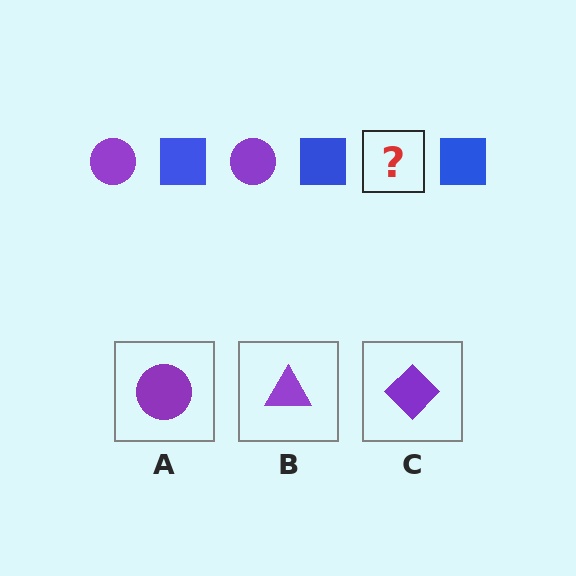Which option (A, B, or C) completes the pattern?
A.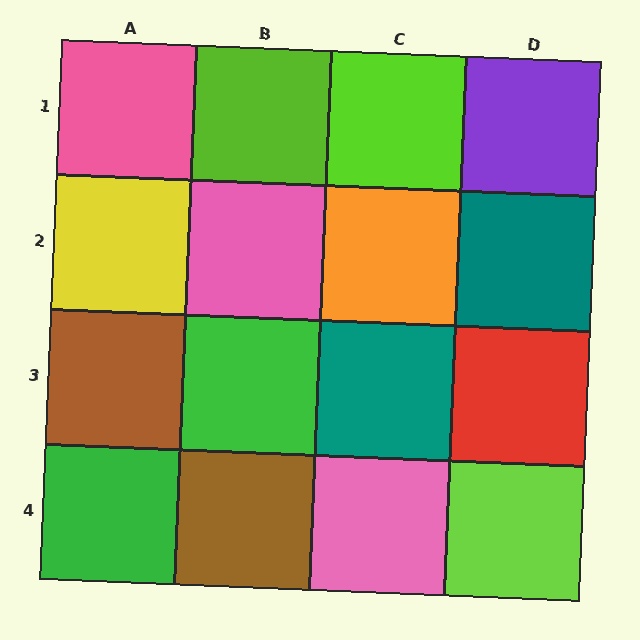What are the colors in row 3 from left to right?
Brown, green, teal, red.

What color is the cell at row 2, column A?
Yellow.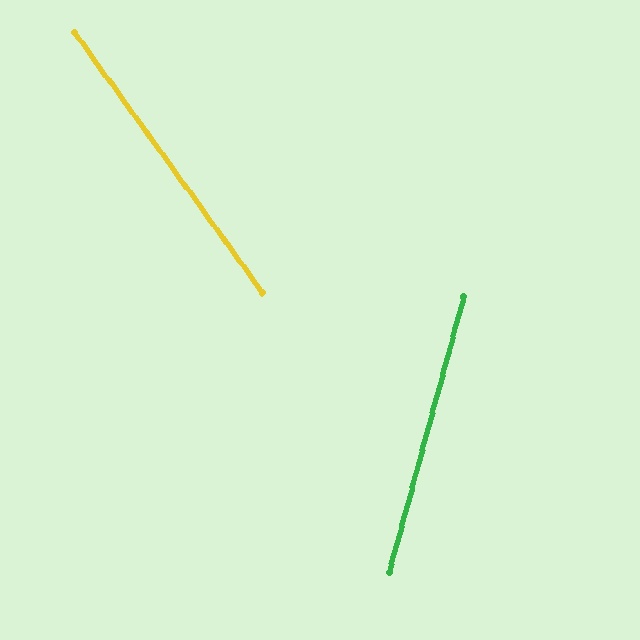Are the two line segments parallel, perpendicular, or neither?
Neither parallel nor perpendicular — they differ by about 51°.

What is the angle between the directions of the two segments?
Approximately 51 degrees.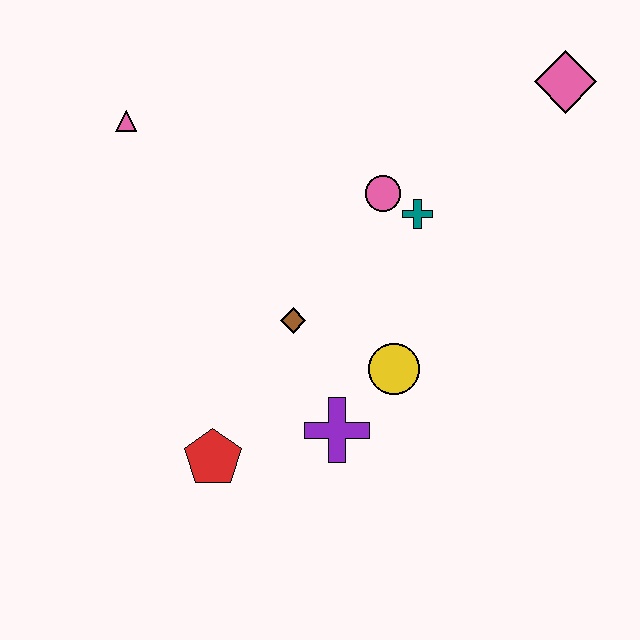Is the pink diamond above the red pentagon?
Yes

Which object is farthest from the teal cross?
The red pentagon is farthest from the teal cross.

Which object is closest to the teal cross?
The pink circle is closest to the teal cross.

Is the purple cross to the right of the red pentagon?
Yes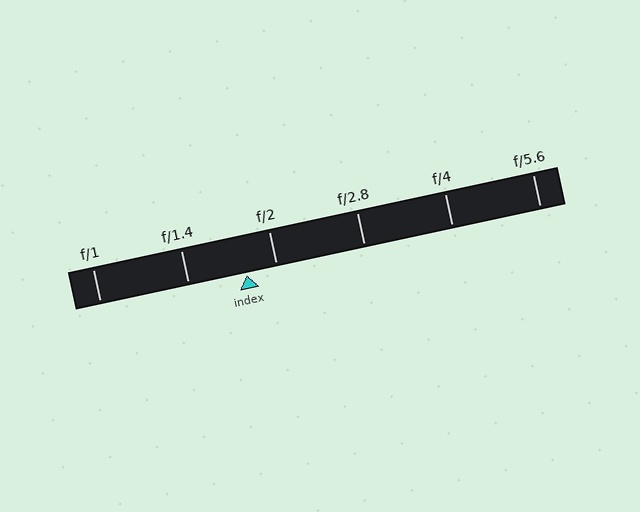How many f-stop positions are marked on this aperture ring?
There are 6 f-stop positions marked.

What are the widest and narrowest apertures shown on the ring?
The widest aperture shown is f/1 and the narrowest is f/5.6.